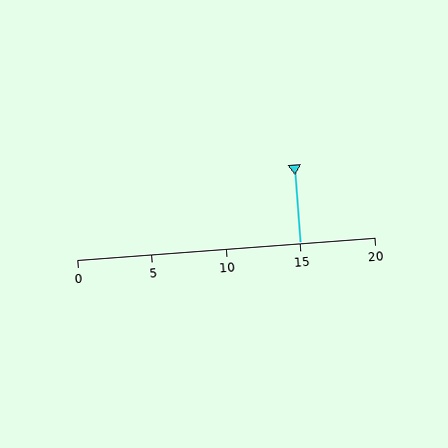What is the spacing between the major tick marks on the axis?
The major ticks are spaced 5 apart.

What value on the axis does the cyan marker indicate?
The marker indicates approximately 15.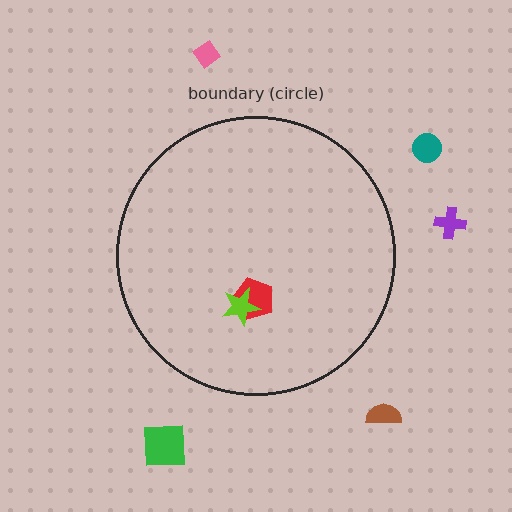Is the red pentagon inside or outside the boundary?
Inside.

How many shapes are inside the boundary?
2 inside, 5 outside.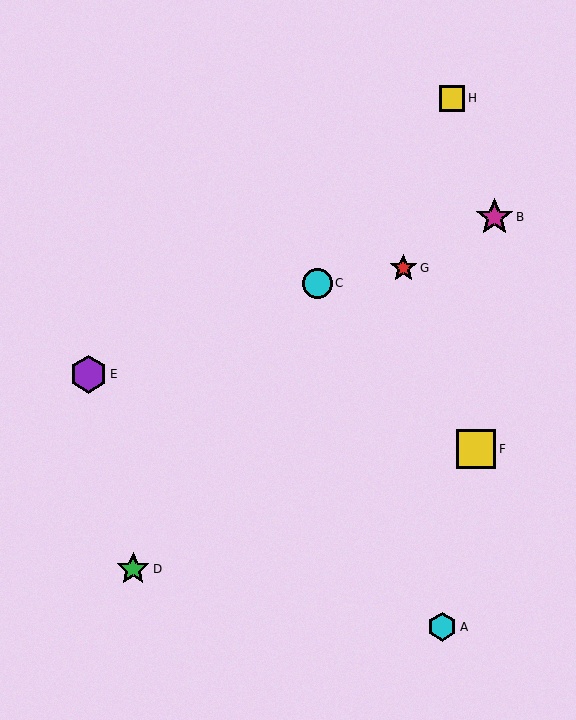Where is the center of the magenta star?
The center of the magenta star is at (494, 217).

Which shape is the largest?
The yellow square (labeled F) is the largest.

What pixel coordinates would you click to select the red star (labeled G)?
Click at (403, 268) to select the red star G.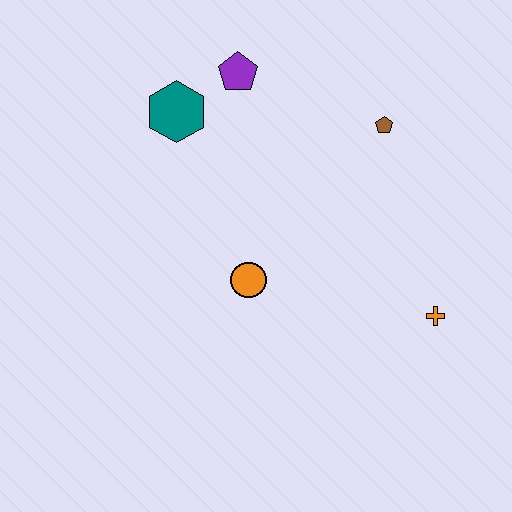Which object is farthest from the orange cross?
The teal hexagon is farthest from the orange cross.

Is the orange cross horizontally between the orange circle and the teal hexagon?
No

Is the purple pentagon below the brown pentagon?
No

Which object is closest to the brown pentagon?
The purple pentagon is closest to the brown pentagon.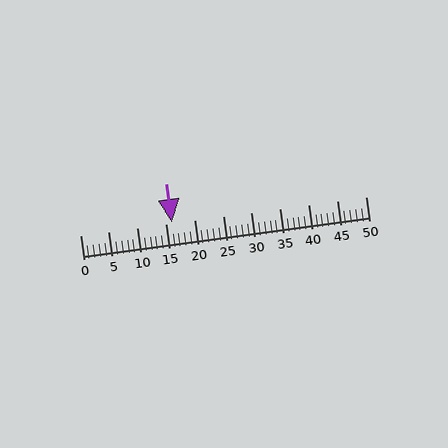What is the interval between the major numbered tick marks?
The major tick marks are spaced 5 units apart.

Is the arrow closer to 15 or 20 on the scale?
The arrow is closer to 15.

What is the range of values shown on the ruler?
The ruler shows values from 0 to 50.